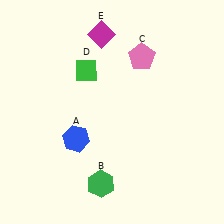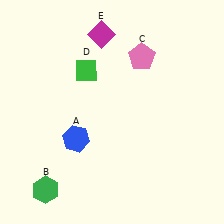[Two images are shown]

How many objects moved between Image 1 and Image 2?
1 object moved between the two images.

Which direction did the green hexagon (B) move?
The green hexagon (B) moved left.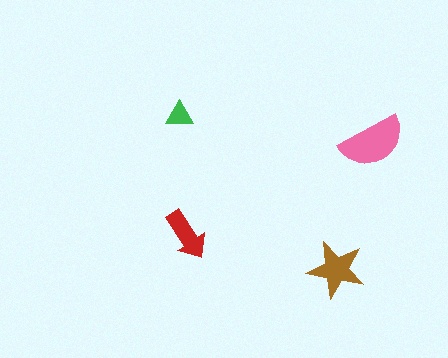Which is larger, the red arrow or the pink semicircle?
The pink semicircle.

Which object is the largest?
The pink semicircle.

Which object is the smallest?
The green triangle.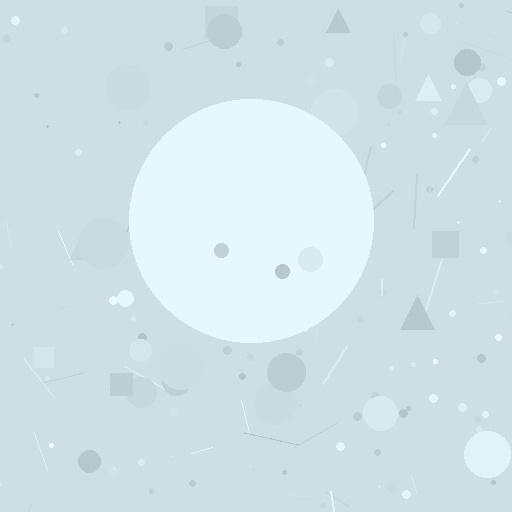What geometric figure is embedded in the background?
A circle is embedded in the background.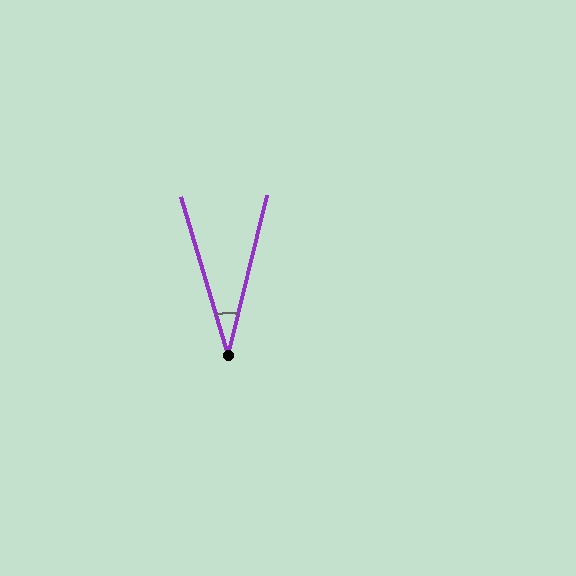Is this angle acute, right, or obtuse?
It is acute.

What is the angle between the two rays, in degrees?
Approximately 30 degrees.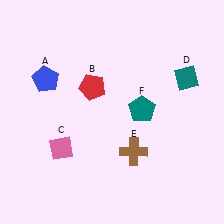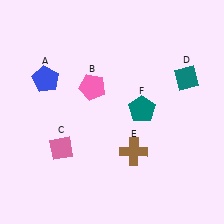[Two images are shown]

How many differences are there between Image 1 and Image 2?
There is 1 difference between the two images.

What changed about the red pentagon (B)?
In Image 1, B is red. In Image 2, it changed to pink.